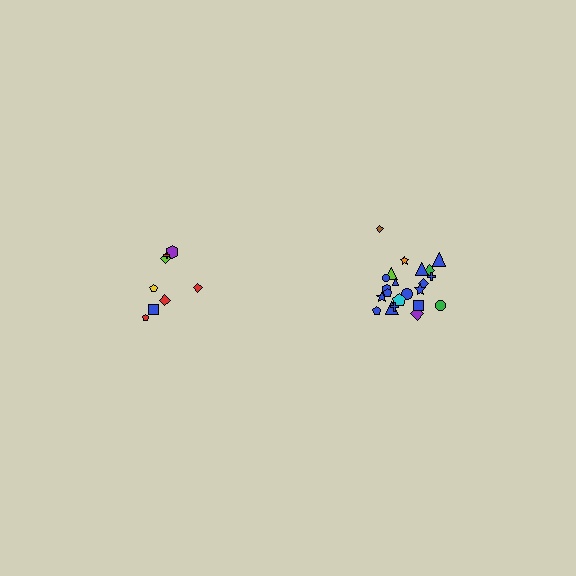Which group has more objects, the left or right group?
The right group.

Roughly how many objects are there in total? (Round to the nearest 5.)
Roughly 30 objects in total.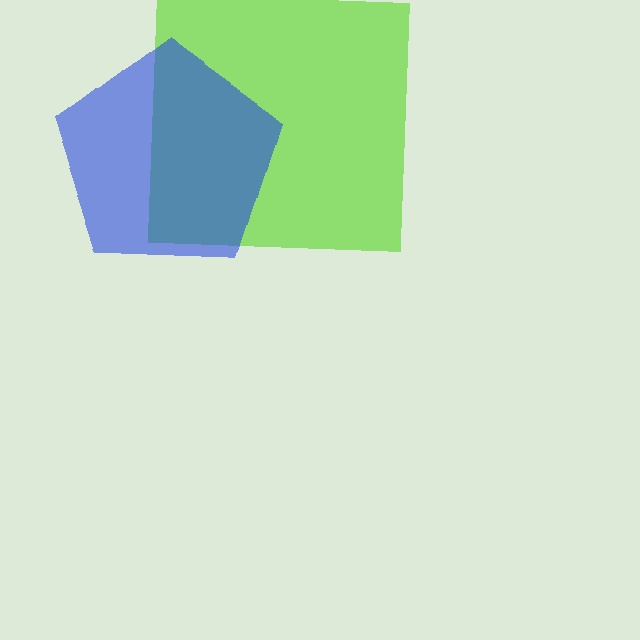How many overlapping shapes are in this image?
There are 2 overlapping shapes in the image.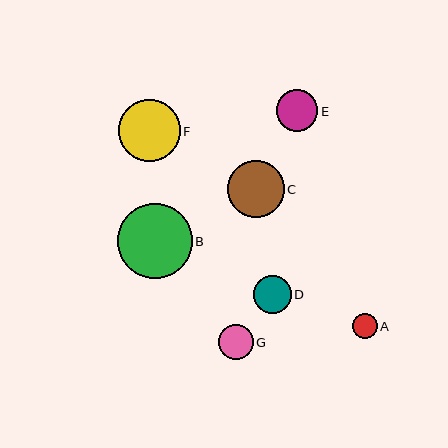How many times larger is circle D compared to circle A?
Circle D is approximately 1.5 times the size of circle A.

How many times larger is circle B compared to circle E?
Circle B is approximately 1.8 times the size of circle E.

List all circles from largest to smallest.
From largest to smallest: B, F, C, E, D, G, A.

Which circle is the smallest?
Circle A is the smallest with a size of approximately 25 pixels.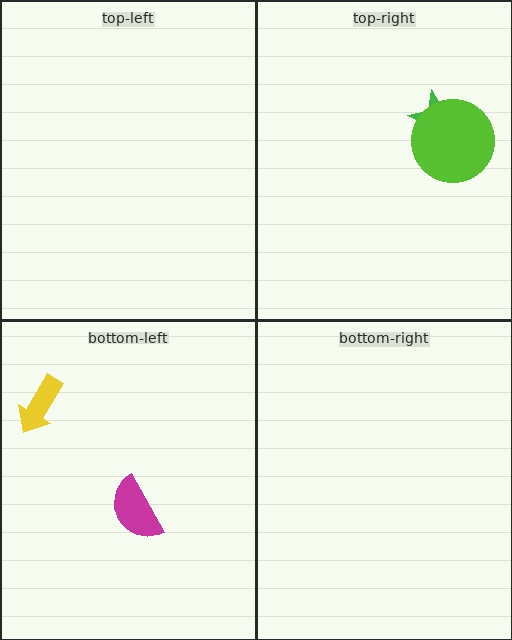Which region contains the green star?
The top-right region.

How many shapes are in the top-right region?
2.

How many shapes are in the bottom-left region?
2.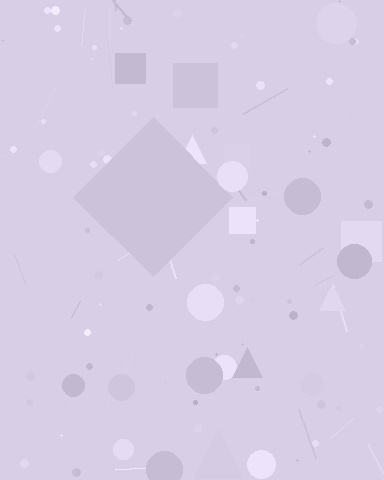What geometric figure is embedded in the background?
A diamond is embedded in the background.